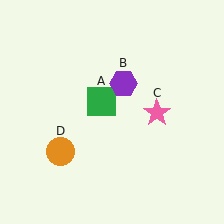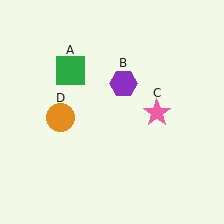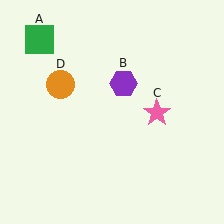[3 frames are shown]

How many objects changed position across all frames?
2 objects changed position: green square (object A), orange circle (object D).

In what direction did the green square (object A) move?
The green square (object A) moved up and to the left.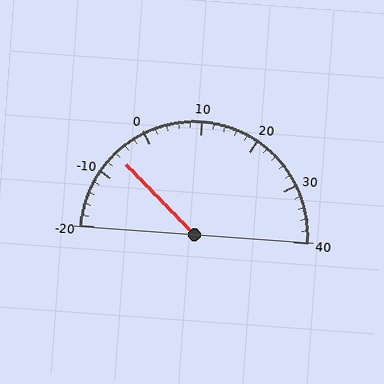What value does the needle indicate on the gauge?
The needle indicates approximately -6.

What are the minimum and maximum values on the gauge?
The gauge ranges from -20 to 40.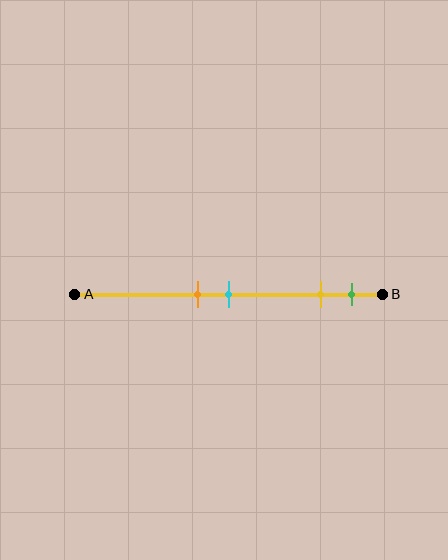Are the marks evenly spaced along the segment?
No, the marks are not evenly spaced.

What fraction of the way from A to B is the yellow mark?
The yellow mark is approximately 80% (0.8) of the way from A to B.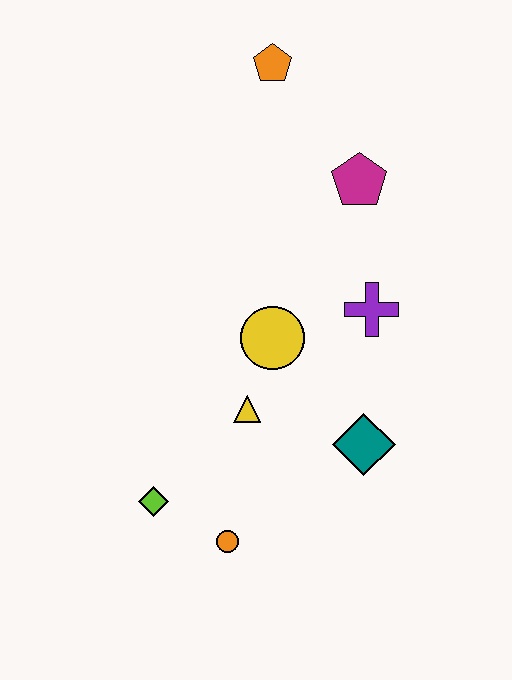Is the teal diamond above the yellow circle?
No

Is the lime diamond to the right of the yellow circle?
No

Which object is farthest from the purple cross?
The lime diamond is farthest from the purple cross.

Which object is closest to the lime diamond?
The orange circle is closest to the lime diamond.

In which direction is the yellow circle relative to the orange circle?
The yellow circle is above the orange circle.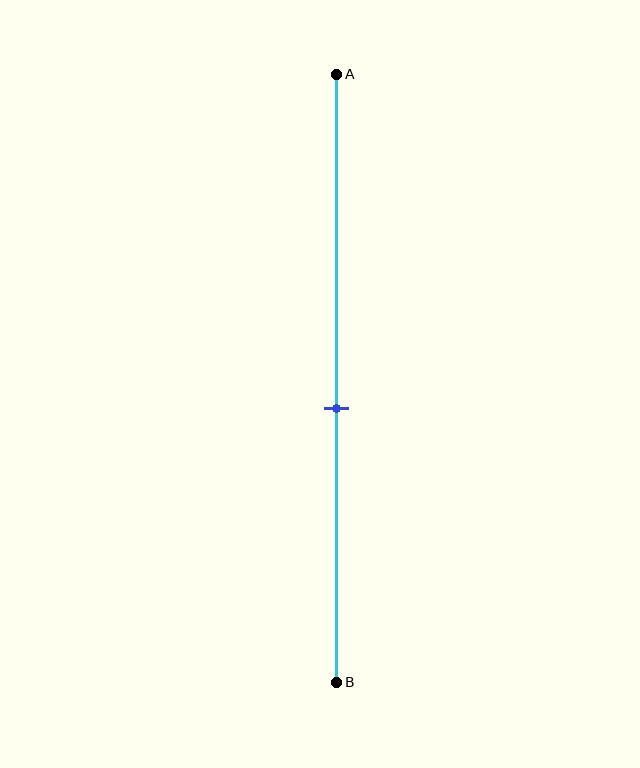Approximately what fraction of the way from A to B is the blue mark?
The blue mark is approximately 55% of the way from A to B.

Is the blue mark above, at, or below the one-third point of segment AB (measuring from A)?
The blue mark is below the one-third point of segment AB.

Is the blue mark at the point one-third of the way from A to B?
No, the mark is at about 55% from A, not at the 33% one-third point.